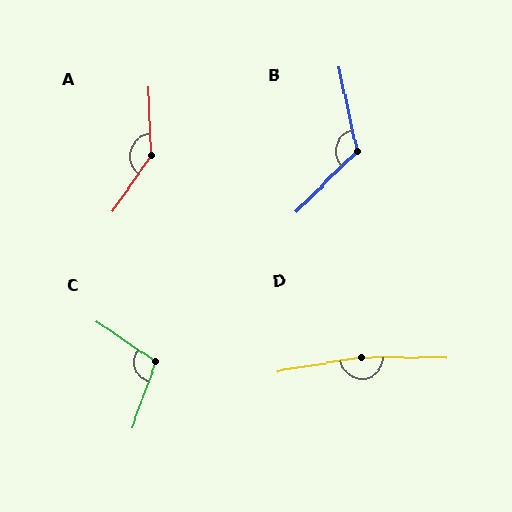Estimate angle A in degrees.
Approximately 143 degrees.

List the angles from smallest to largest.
C (104°), B (122°), A (143°), D (170°).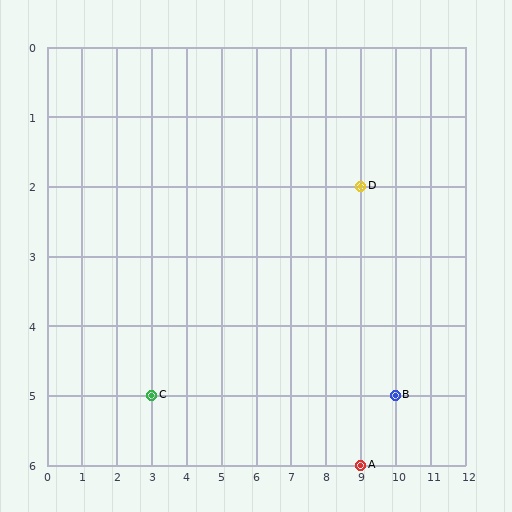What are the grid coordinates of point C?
Point C is at grid coordinates (3, 5).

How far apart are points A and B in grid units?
Points A and B are 1 column and 1 row apart (about 1.4 grid units diagonally).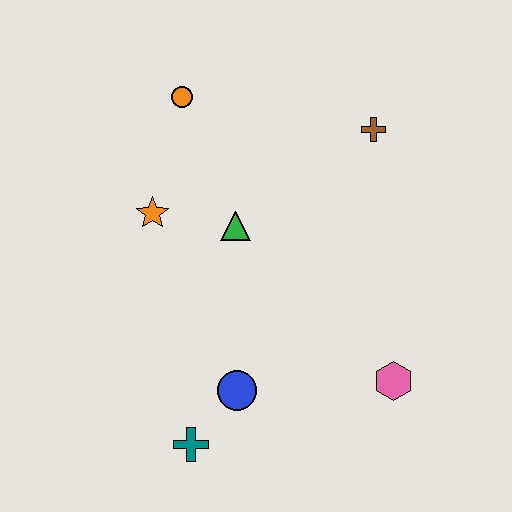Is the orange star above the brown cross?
No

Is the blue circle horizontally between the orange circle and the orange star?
No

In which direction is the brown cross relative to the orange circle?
The brown cross is to the right of the orange circle.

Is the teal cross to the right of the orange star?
Yes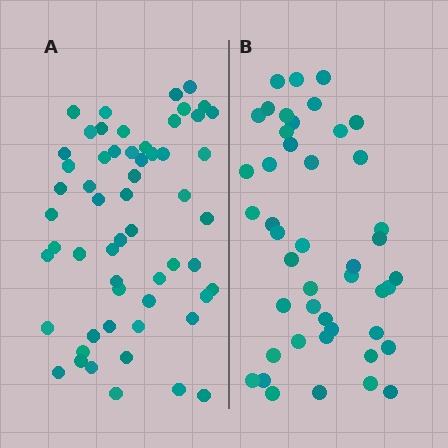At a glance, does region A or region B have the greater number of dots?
Region A (the left region) has more dots.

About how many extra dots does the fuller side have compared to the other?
Region A has roughly 12 or so more dots than region B.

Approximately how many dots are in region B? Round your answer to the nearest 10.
About 40 dots. (The exact count is 45, which rounds to 40.)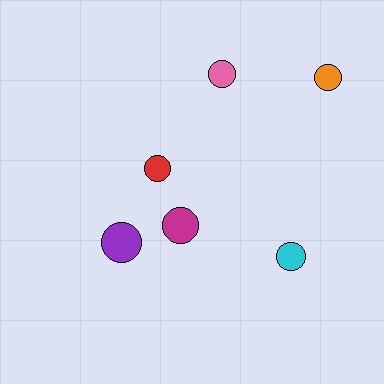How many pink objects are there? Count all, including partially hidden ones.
There is 1 pink object.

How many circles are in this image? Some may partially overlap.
There are 6 circles.